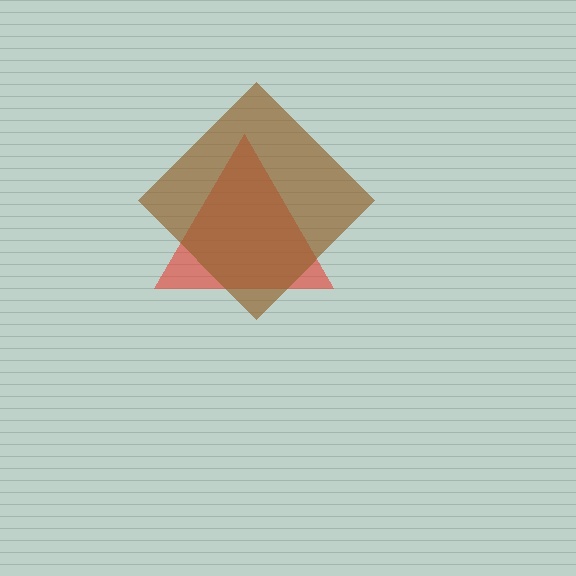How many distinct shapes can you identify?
There are 2 distinct shapes: a red triangle, a brown diamond.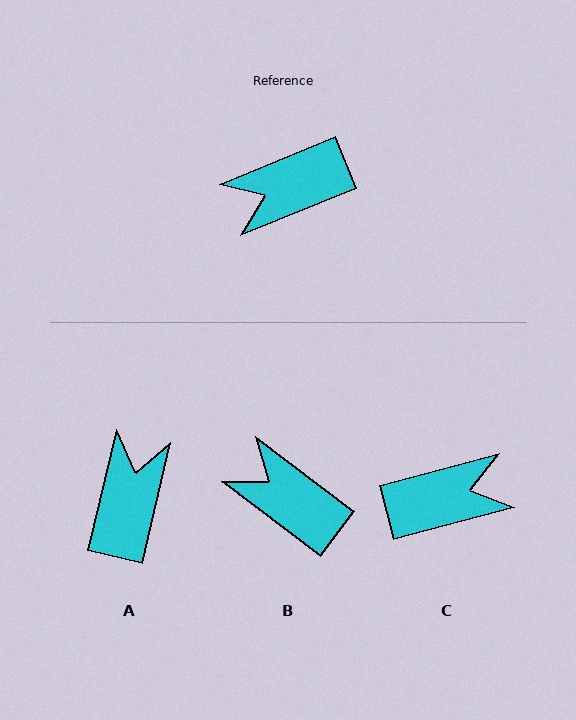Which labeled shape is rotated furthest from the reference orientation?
C, about 172 degrees away.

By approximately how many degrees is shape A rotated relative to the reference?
Approximately 126 degrees clockwise.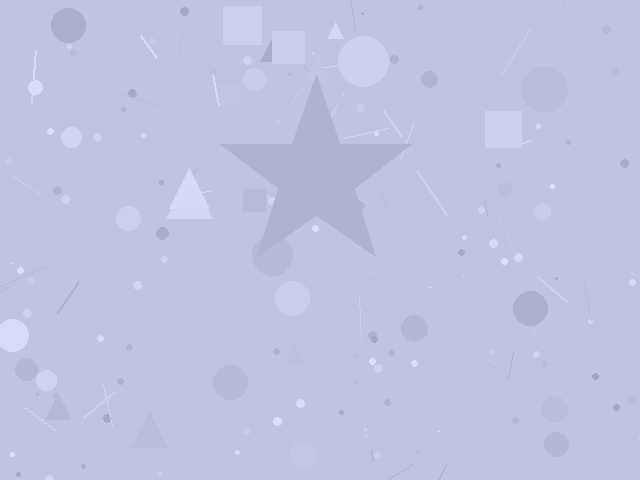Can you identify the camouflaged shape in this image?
The camouflaged shape is a star.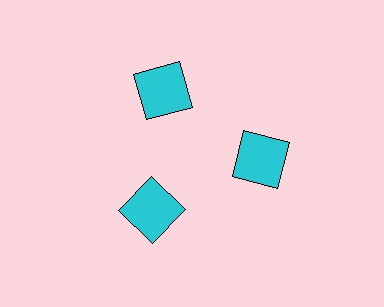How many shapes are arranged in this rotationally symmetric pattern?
There are 3 shapes, arranged in 3 groups of 1.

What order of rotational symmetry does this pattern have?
This pattern has 3-fold rotational symmetry.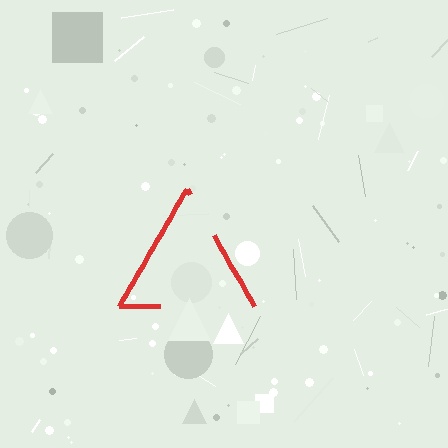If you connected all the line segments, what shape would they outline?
They would outline a triangle.